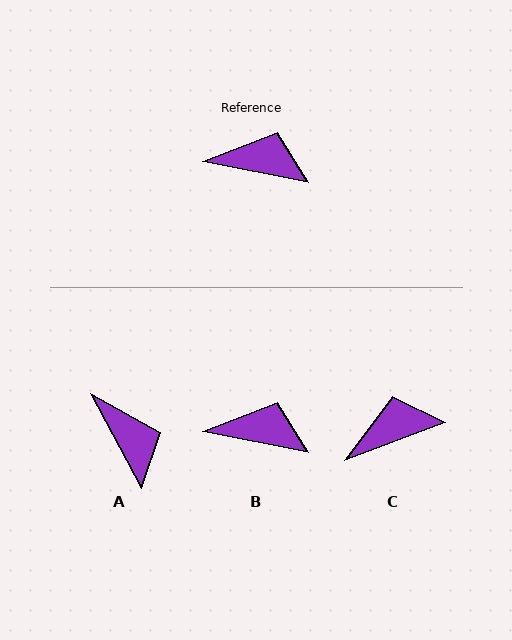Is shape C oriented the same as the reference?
No, it is off by about 32 degrees.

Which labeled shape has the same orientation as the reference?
B.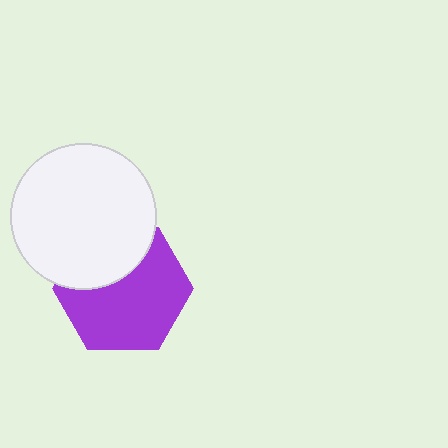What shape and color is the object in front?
The object in front is a white circle.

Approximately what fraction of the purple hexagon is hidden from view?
Roughly 33% of the purple hexagon is hidden behind the white circle.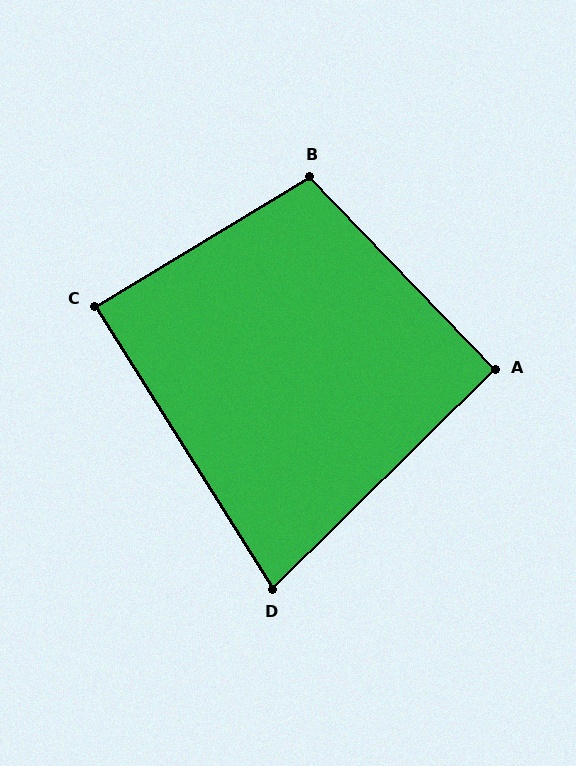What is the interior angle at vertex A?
Approximately 91 degrees (approximately right).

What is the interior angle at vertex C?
Approximately 89 degrees (approximately right).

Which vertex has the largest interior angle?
B, at approximately 103 degrees.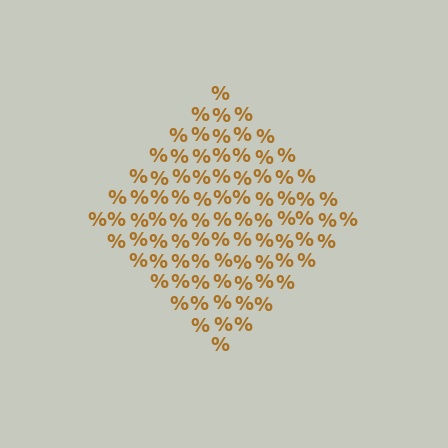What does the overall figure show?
The overall figure shows a diamond.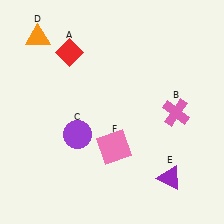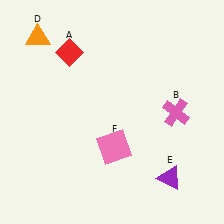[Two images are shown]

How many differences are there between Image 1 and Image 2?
There is 1 difference between the two images.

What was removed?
The purple circle (C) was removed in Image 2.